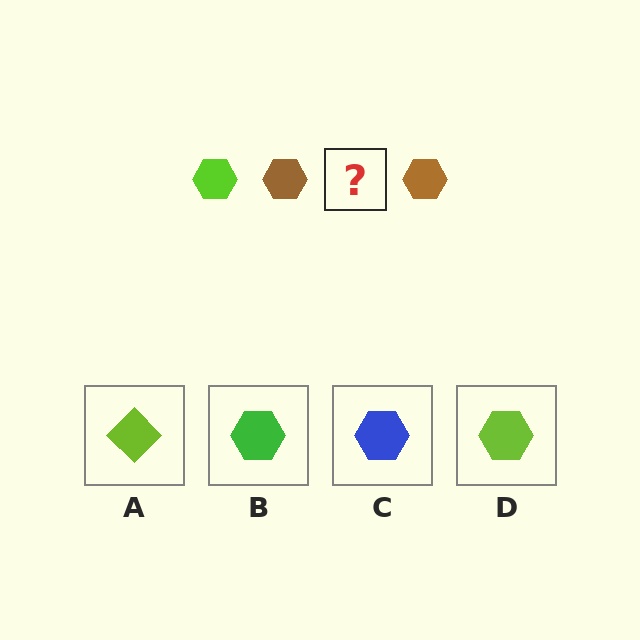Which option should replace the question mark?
Option D.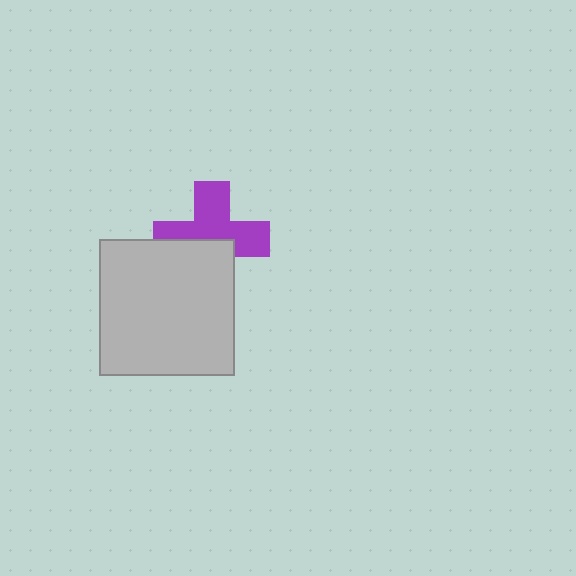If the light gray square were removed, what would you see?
You would see the complete purple cross.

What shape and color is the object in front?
The object in front is a light gray square.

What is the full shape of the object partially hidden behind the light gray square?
The partially hidden object is a purple cross.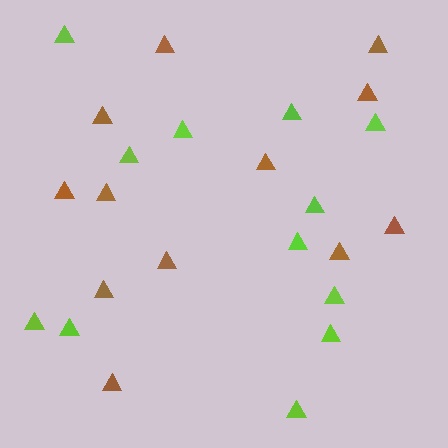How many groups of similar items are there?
There are 2 groups: one group of lime triangles (12) and one group of brown triangles (12).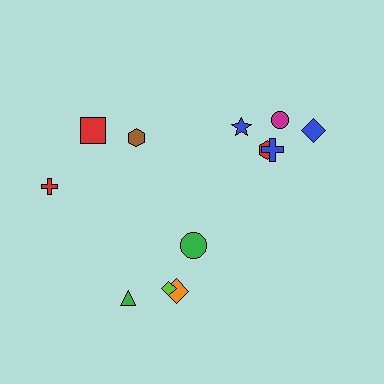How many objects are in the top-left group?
There are 3 objects.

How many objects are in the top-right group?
There are 5 objects.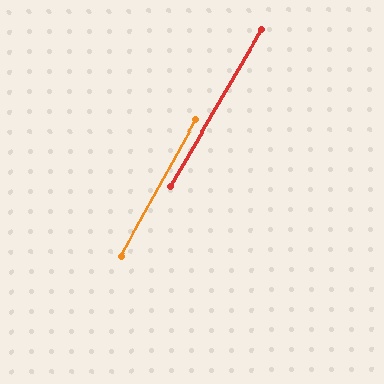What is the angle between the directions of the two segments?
Approximately 1 degree.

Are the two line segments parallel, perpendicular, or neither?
Parallel — their directions differ by only 1.2°.